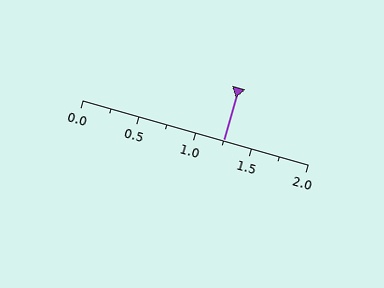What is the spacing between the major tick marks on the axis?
The major ticks are spaced 0.5 apart.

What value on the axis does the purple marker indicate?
The marker indicates approximately 1.25.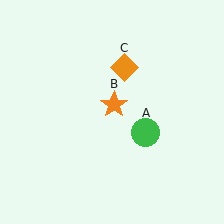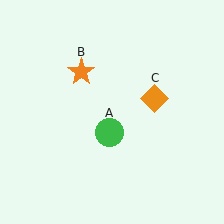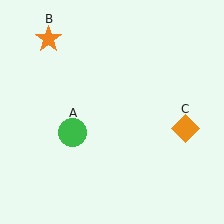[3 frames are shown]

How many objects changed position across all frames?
3 objects changed position: green circle (object A), orange star (object B), orange diamond (object C).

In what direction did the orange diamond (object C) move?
The orange diamond (object C) moved down and to the right.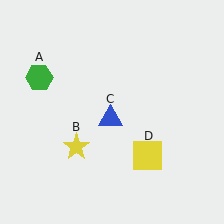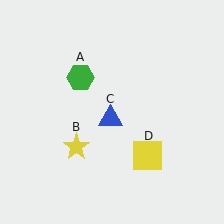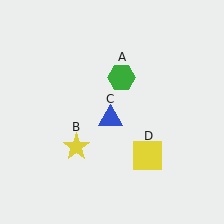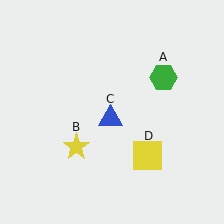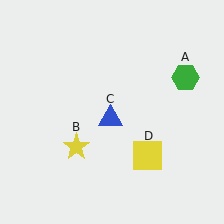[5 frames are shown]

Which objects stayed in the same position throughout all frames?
Yellow star (object B) and blue triangle (object C) and yellow square (object D) remained stationary.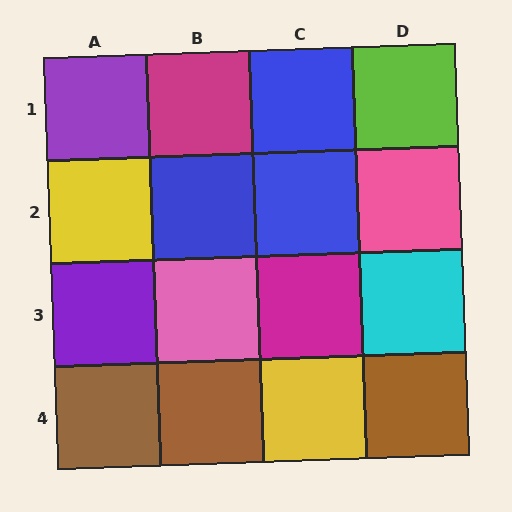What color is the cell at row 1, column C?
Blue.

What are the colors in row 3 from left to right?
Purple, pink, magenta, cyan.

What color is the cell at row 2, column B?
Blue.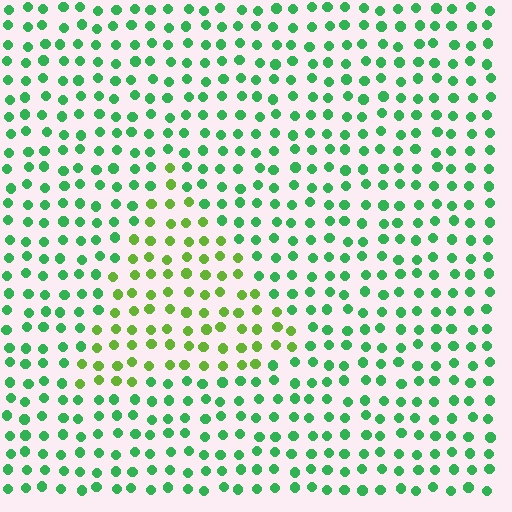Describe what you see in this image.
The image is filled with small green elements in a uniform arrangement. A triangle-shaped region is visible where the elements are tinted to a slightly different hue, forming a subtle color boundary.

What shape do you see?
I see a triangle.